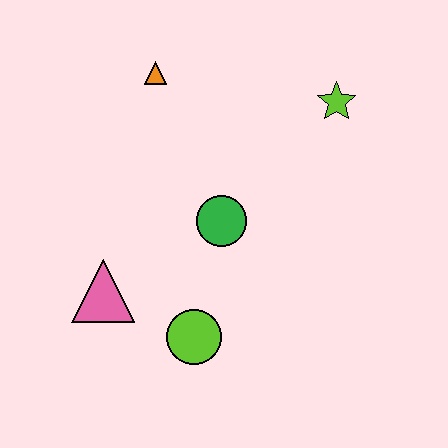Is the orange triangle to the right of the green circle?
No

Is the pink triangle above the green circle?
No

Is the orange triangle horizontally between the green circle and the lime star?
No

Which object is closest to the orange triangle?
The green circle is closest to the orange triangle.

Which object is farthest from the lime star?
The pink triangle is farthest from the lime star.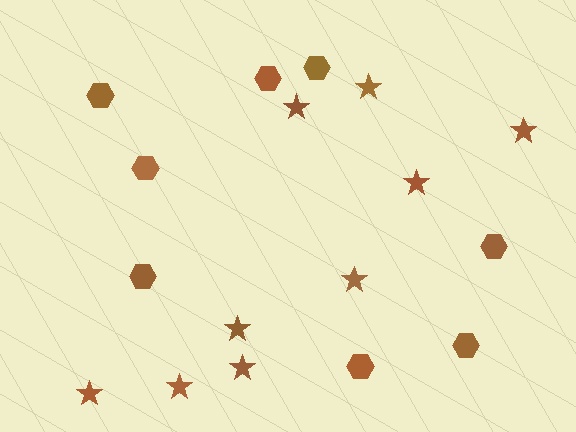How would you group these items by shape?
There are 2 groups: one group of hexagons (8) and one group of stars (9).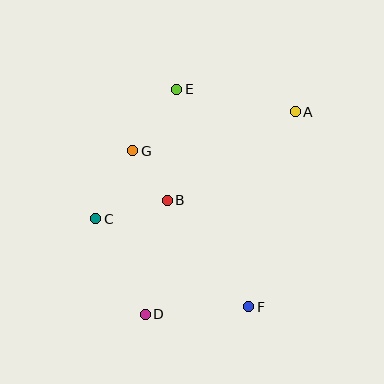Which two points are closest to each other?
Points B and G are closest to each other.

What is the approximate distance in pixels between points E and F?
The distance between E and F is approximately 230 pixels.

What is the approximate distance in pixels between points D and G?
The distance between D and G is approximately 164 pixels.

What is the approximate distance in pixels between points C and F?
The distance between C and F is approximately 177 pixels.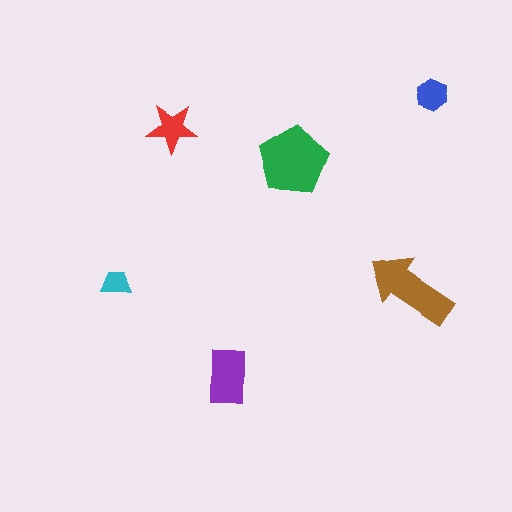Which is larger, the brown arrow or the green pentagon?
The green pentagon.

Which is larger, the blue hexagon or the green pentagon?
The green pentagon.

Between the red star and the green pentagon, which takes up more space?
The green pentagon.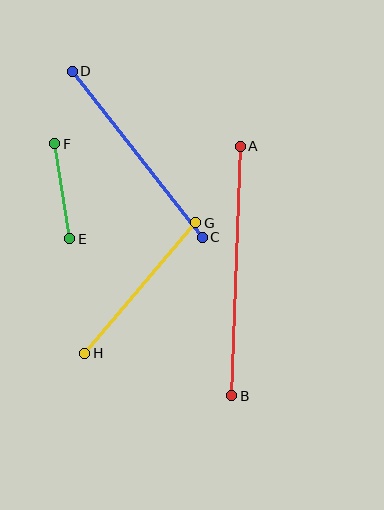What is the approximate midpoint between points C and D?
The midpoint is at approximately (137, 154) pixels.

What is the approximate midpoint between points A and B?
The midpoint is at approximately (236, 271) pixels.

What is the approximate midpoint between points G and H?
The midpoint is at approximately (140, 288) pixels.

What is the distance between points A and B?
The distance is approximately 250 pixels.